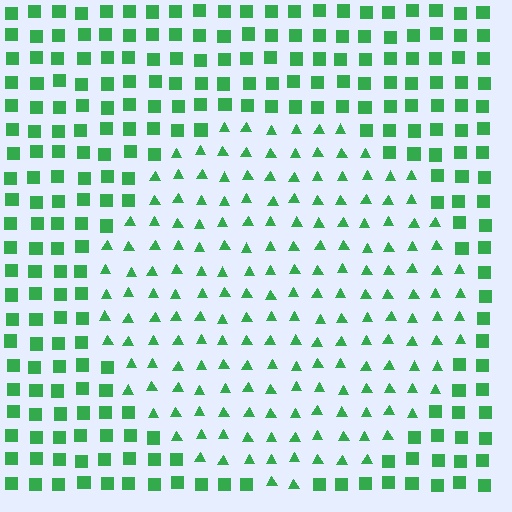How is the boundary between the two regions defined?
The boundary is defined by a change in element shape: triangles inside vs. squares outside. All elements share the same color and spacing.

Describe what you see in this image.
The image is filled with small green elements arranged in a uniform grid. A circle-shaped region contains triangles, while the surrounding area contains squares. The boundary is defined purely by the change in element shape.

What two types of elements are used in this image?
The image uses triangles inside the circle region and squares outside it.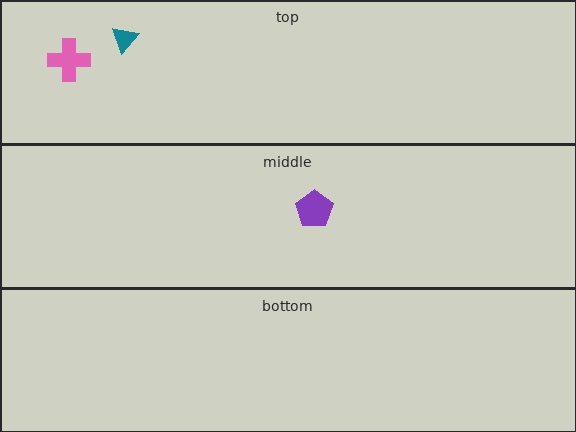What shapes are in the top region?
The teal triangle, the pink cross.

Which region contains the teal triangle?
The top region.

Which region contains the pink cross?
The top region.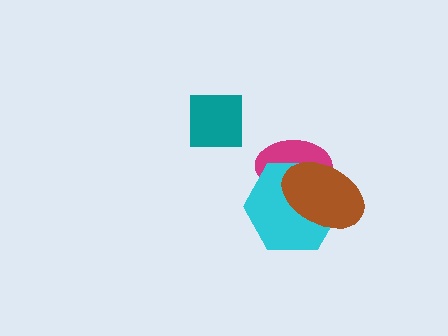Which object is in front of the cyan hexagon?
The brown ellipse is in front of the cyan hexagon.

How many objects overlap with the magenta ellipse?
2 objects overlap with the magenta ellipse.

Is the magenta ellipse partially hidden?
Yes, it is partially covered by another shape.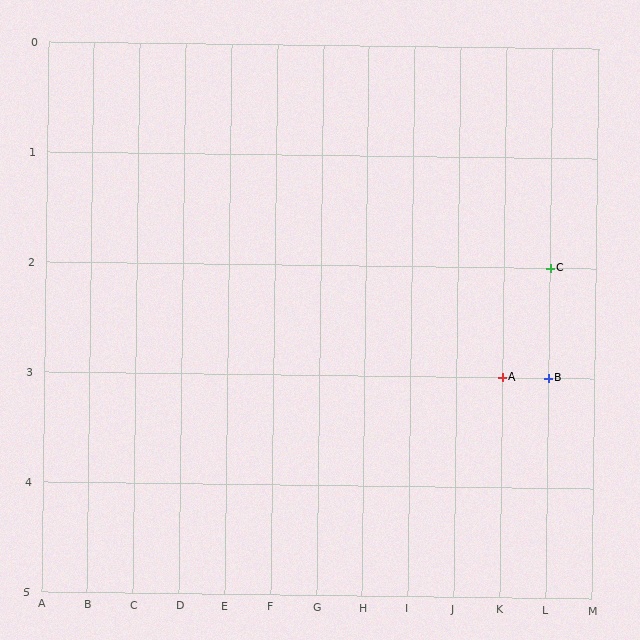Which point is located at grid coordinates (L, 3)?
Point B is at (L, 3).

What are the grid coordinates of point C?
Point C is at grid coordinates (L, 2).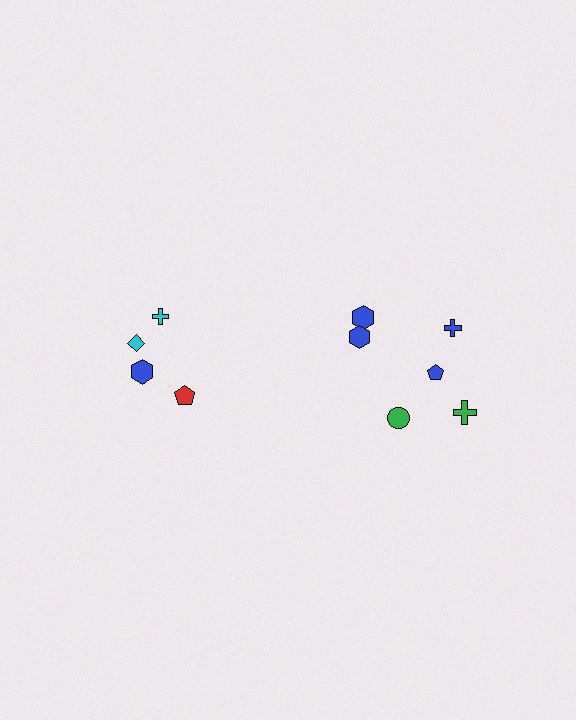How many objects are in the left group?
There are 4 objects.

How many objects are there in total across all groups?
There are 10 objects.